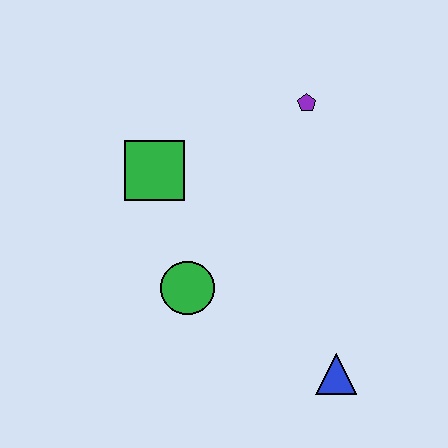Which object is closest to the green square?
The green circle is closest to the green square.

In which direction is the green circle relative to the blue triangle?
The green circle is to the left of the blue triangle.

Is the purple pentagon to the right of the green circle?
Yes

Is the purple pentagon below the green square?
No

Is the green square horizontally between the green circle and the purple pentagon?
No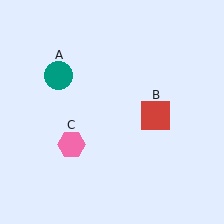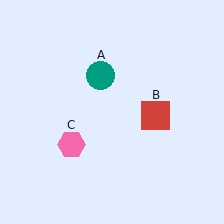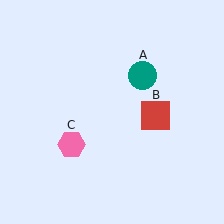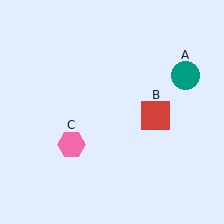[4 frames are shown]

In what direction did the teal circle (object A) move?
The teal circle (object A) moved right.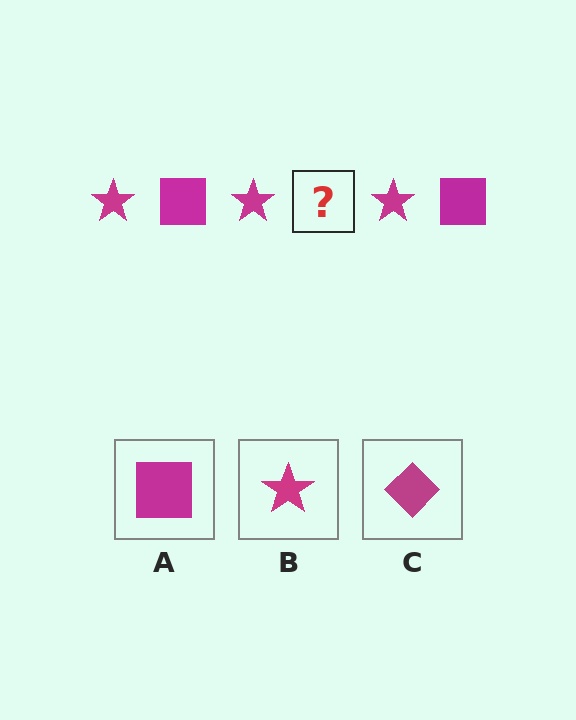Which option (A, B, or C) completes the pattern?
A.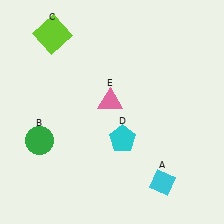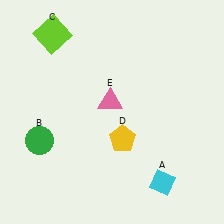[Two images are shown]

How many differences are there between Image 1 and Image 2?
There is 1 difference between the two images.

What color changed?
The pentagon (D) changed from cyan in Image 1 to yellow in Image 2.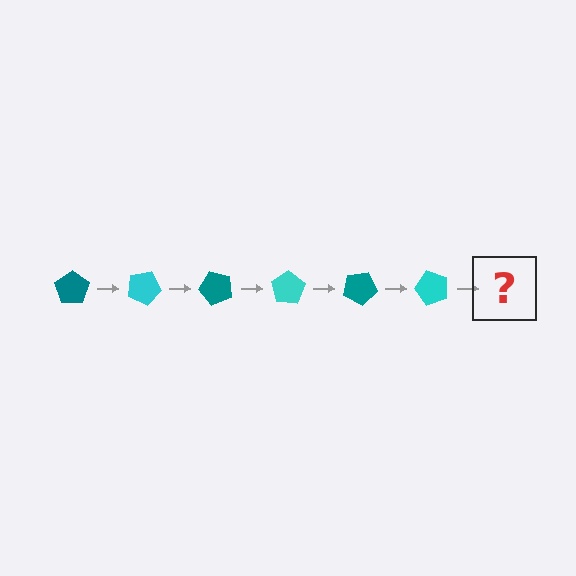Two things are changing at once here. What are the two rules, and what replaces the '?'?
The two rules are that it rotates 25 degrees each step and the color cycles through teal and cyan. The '?' should be a teal pentagon, rotated 150 degrees from the start.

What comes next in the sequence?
The next element should be a teal pentagon, rotated 150 degrees from the start.